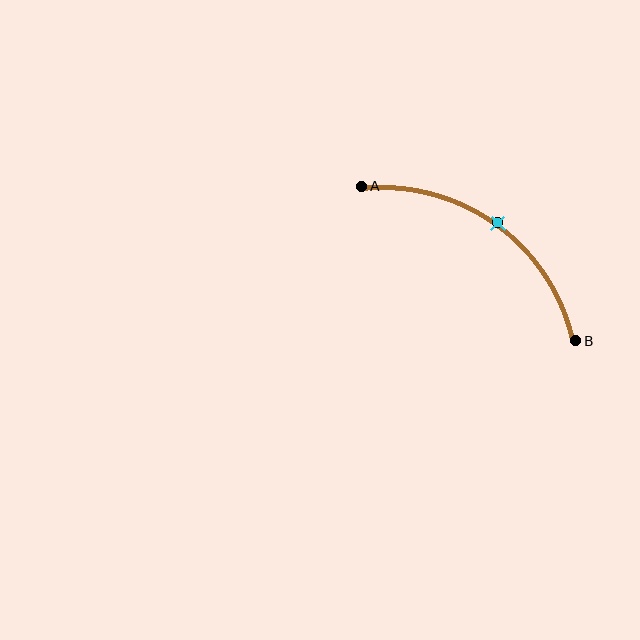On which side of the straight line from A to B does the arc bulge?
The arc bulges above and to the right of the straight line connecting A and B.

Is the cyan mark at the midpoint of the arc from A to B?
Yes. The cyan mark lies on the arc at equal arc-length from both A and B — it is the arc midpoint.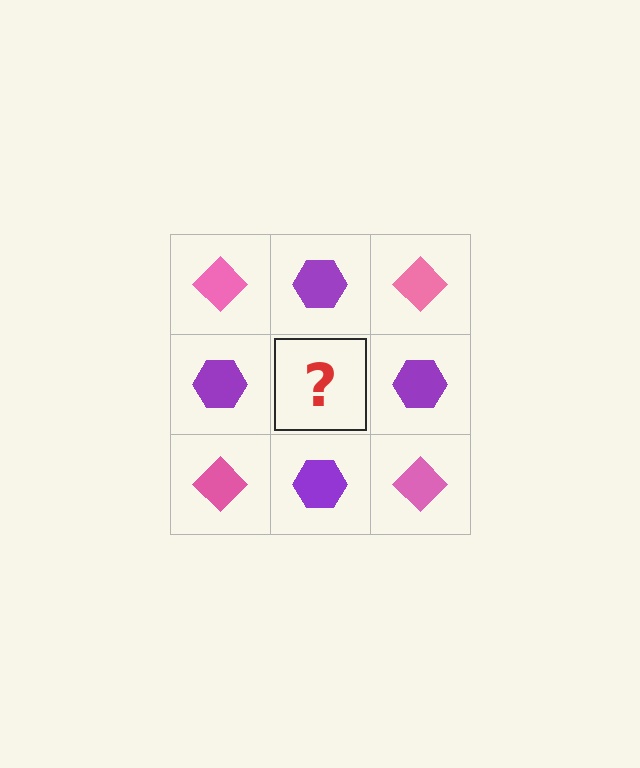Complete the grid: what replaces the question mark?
The question mark should be replaced with a pink diamond.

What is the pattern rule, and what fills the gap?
The rule is that it alternates pink diamond and purple hexagon in a checkerboard pattern. The gap should be filled with a pink diamond.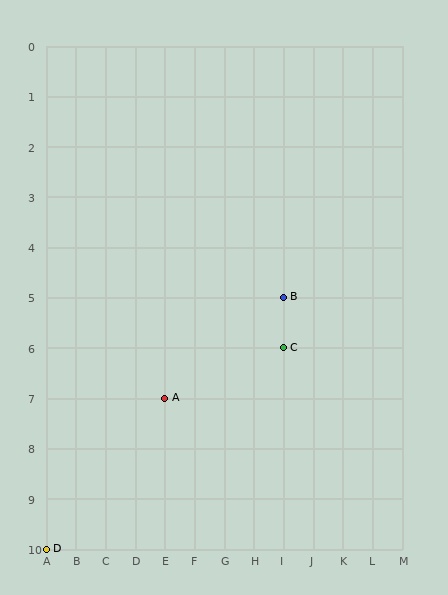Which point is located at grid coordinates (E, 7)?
Point A is at (E, 7).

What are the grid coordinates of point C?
Point C is at grid coordinates (I, 6).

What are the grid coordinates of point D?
Point D is at grid coordinates (A, 10).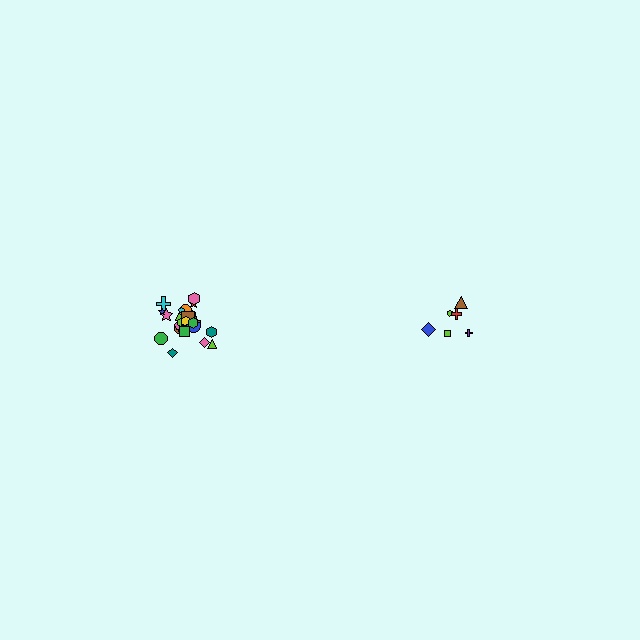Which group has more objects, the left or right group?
The left group.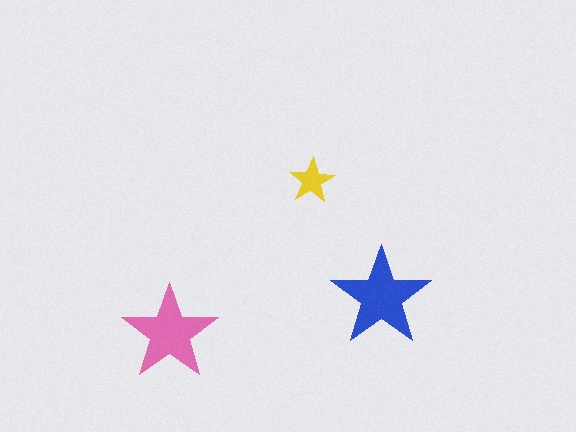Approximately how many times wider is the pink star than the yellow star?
About 2 times wider.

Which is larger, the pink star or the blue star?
The blue one.